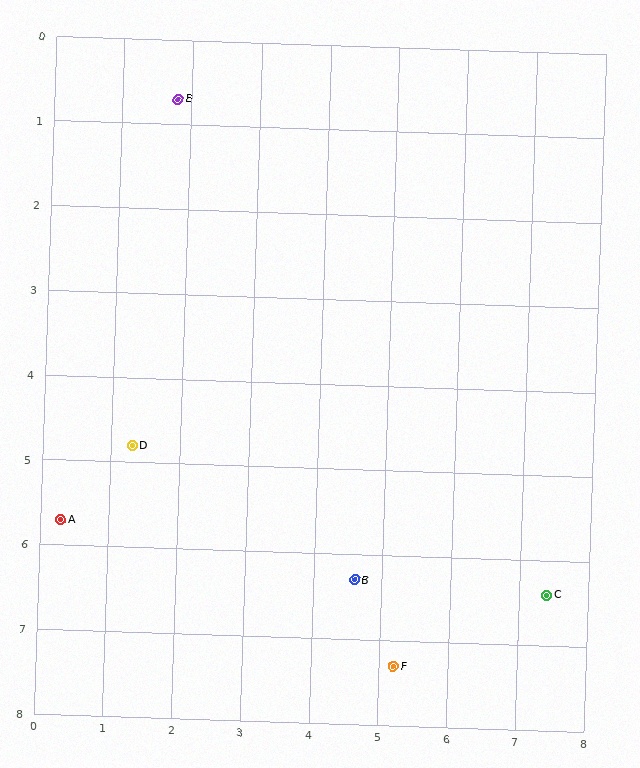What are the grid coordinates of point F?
Point F is at approximately (5.2, 7.3).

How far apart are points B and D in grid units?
Points B and D are about 3.6 grid units apart.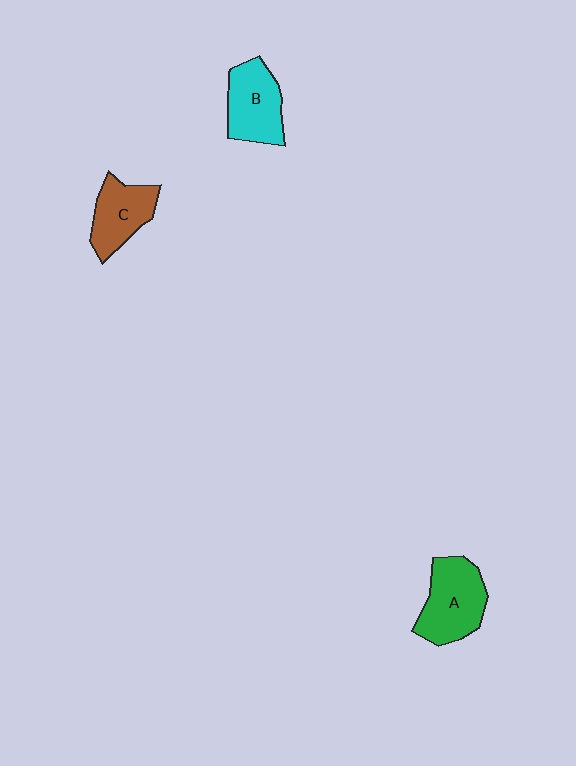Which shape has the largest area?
Shape A (green).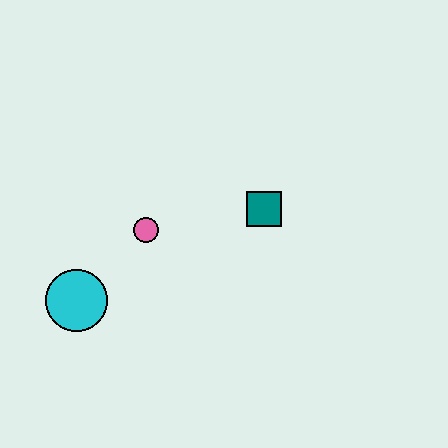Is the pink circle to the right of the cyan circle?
Yes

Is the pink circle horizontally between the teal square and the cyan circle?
Yes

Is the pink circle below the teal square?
Yes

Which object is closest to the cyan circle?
The pink circle is closest to the cyan circle.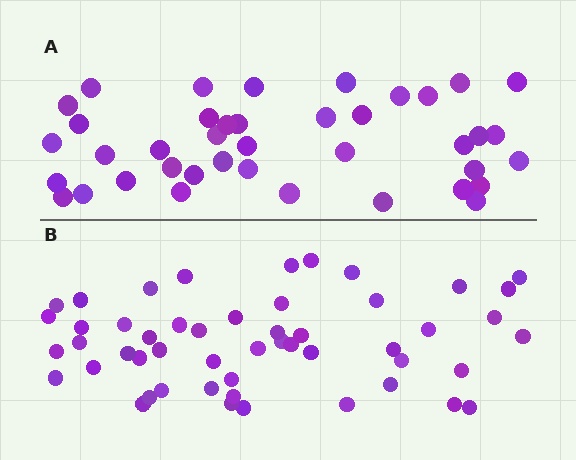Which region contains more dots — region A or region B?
Region B (the bottom region) has more dots.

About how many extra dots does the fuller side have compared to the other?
Region B has roughly 12 or so more dots than region A.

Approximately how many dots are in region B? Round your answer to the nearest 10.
About 50 dots. (The exact count is 51, which rounds to 50.)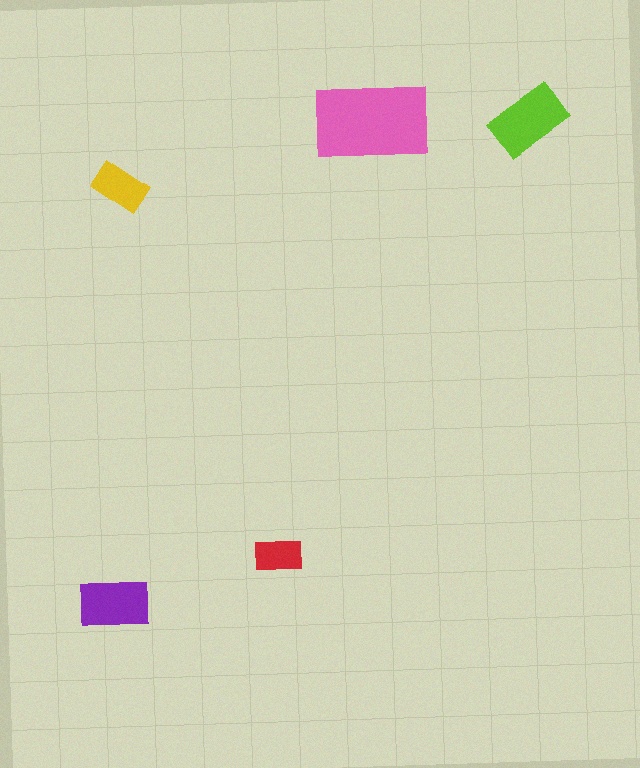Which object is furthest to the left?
The purple rectangle is leftmost.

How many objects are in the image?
There are 5 objects in the image.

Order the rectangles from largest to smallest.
the pink one, the lime one, the purple one, the yellow one, the red one.